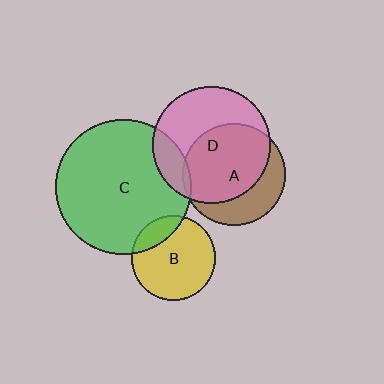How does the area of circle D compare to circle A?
Approximately 1.3 times.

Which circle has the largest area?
Circle C (green).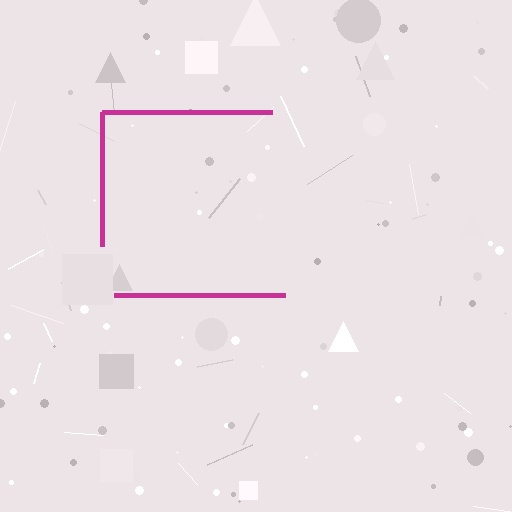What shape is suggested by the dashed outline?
The dashed outline suggests a square.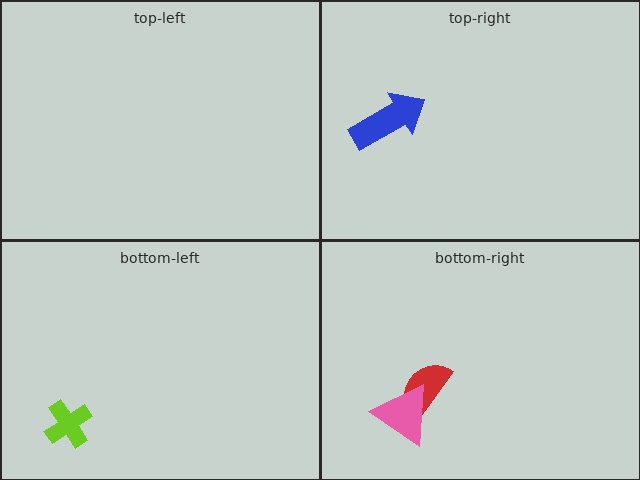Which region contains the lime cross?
The bottom-left region.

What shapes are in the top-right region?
The blue arrow.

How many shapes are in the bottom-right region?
2.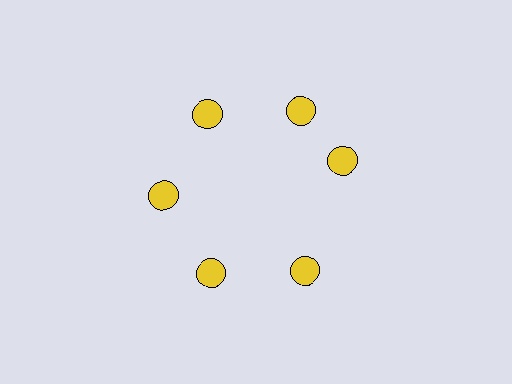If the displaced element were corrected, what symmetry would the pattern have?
It would have 6-fold rotational symmetry — the pattern would map onto itself every 60 degrees.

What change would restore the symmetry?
The symmetry would be restored by rotating it back into even spacing with its neighbors so that all 6 circles sit at equal angles and equal distance from the center.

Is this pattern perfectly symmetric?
No. The 6 yellow circles are arranged in a ring, but one element near the 3 o'clock position is rotated out of alignment along the ring, breaking the 6-fold rotational symmetry.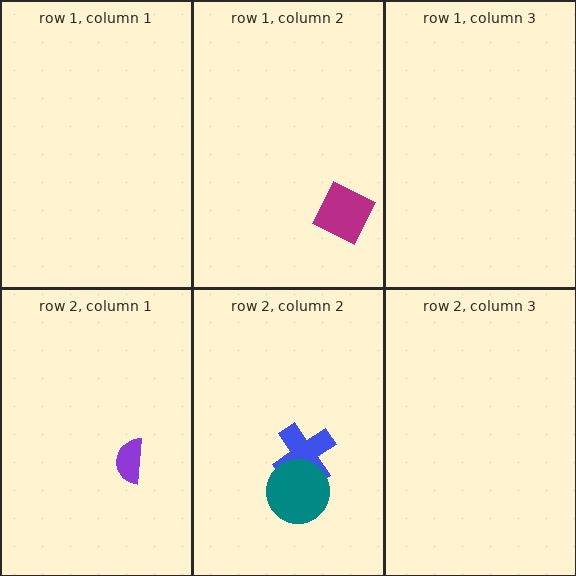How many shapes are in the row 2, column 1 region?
1.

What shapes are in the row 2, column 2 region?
The blue cross, the teal circle.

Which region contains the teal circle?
The row 2, column 2 region.